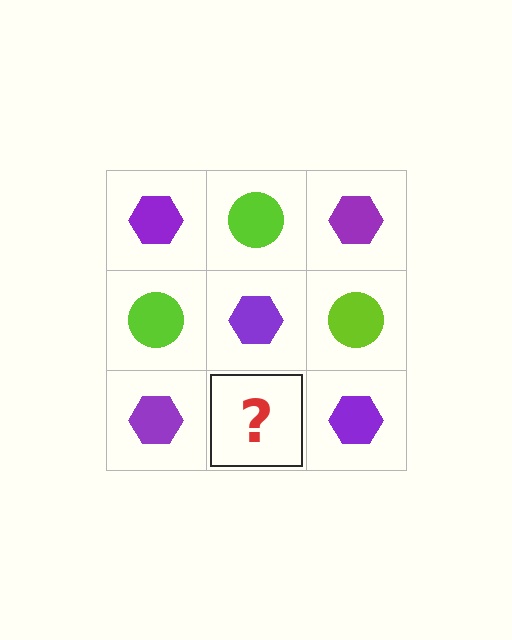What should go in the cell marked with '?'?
The missing cell should contain a lime circle.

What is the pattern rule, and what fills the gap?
The rule is that it alternates purple hexagon and lime circle in a checkerboard pattern. The gap should be filled with a lime circle.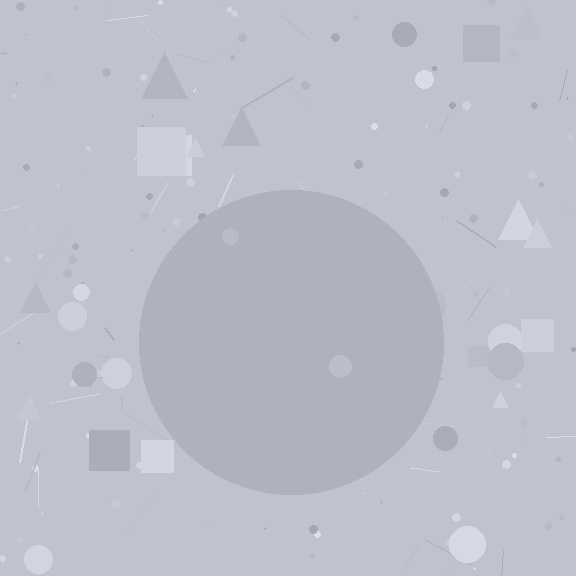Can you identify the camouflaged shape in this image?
The camouflaged shape is a circle.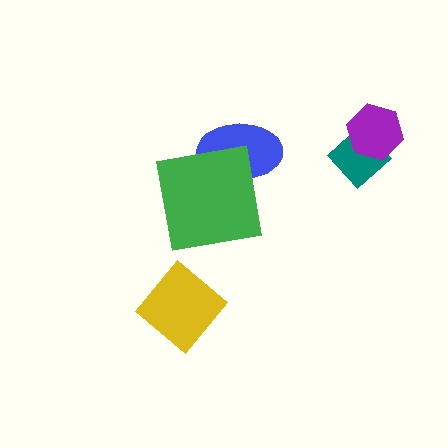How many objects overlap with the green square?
1 object overlaps with the green square.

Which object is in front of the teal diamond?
The purple hexagon is in front of the teal diamond.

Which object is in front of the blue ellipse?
The green square is in front of the blue ellipse.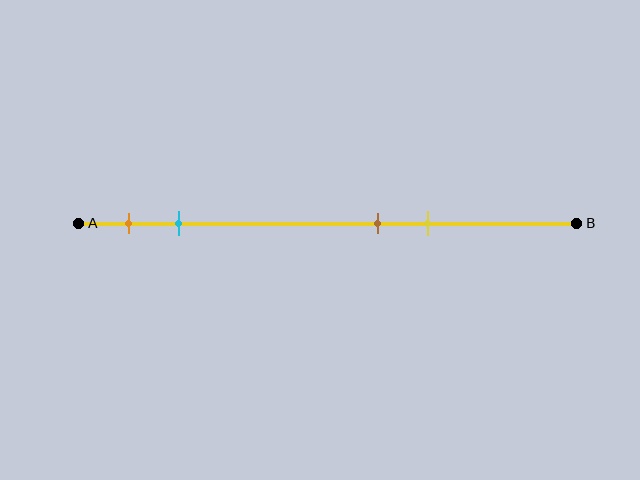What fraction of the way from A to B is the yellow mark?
The yellow mark is approximately 70% (0.7) of the way from A to B.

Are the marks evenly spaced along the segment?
No, the marks are not evenly spaced.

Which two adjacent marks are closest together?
The brown and yellow marks are the closest adjacent pair.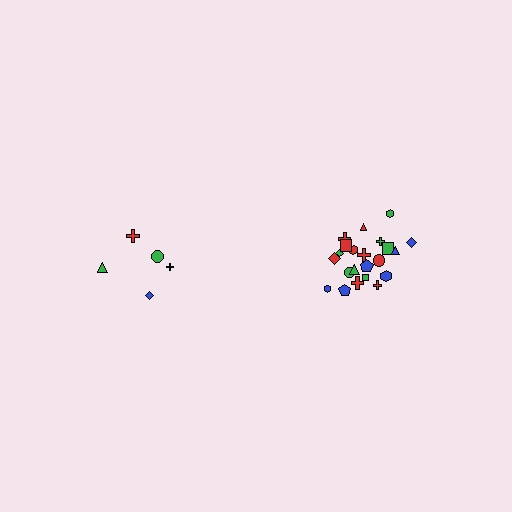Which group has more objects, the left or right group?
The right group.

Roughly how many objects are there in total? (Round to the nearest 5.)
Roughly 25 objects in total.